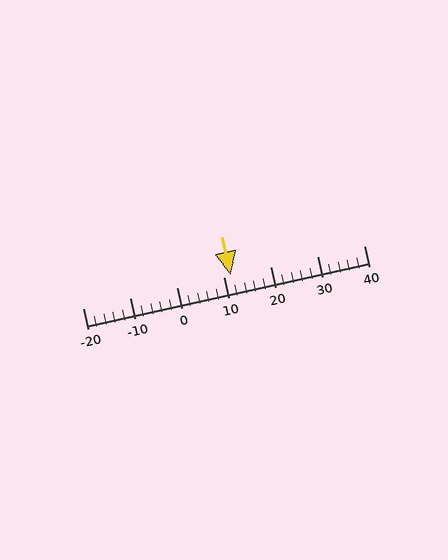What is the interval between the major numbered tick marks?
The major tick marks are spaced 10 units apart.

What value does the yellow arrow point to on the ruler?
The yellow arrow points to approximately 12.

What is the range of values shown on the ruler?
The ruler shows values from -20 to 40.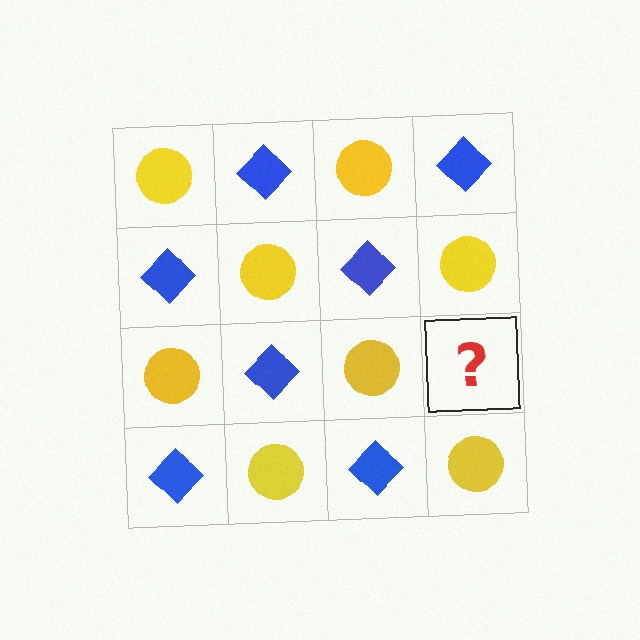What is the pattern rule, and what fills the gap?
The rule is that it alternates yellow circle and blue diamond in a checkerboard pattern. The gap should be filled with a blue diamond.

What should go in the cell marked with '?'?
The missing cell should contain a blue diamond.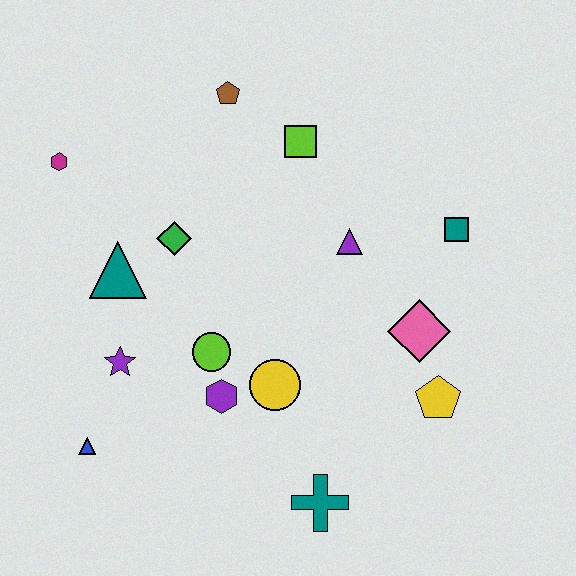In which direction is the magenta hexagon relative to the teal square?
The magenta hexagon is to the left of the teal square.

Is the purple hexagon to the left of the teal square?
Yes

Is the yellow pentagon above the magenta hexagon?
No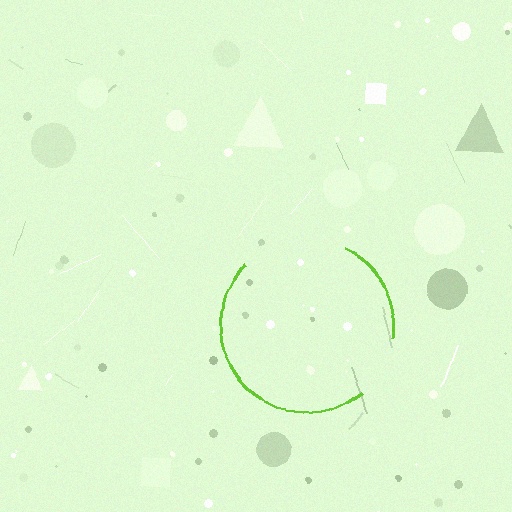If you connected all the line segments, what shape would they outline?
They would outline a circle.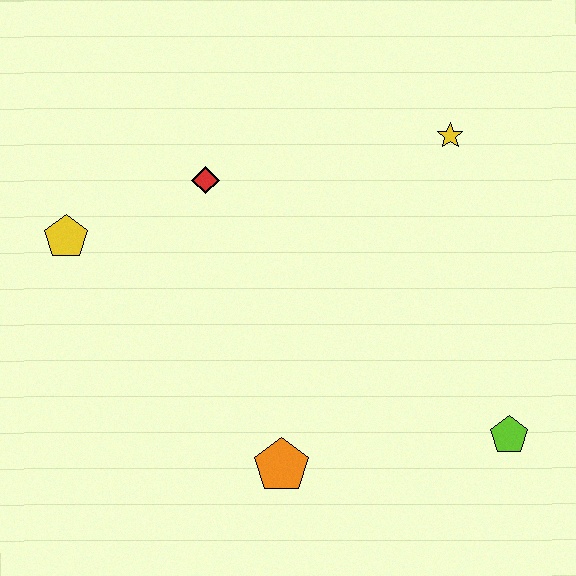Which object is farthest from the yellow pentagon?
The lime pentagon is farthest from the yellow pentagon.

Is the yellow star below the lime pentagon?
No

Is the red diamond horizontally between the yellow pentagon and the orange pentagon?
Yes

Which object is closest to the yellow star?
The red diamond is closest to the yellow star.